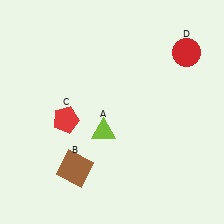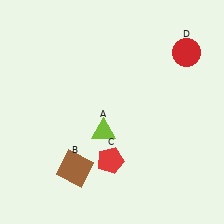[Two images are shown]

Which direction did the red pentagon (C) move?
The red pentagon (C) moved right.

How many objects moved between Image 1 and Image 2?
1 object moved between the two images.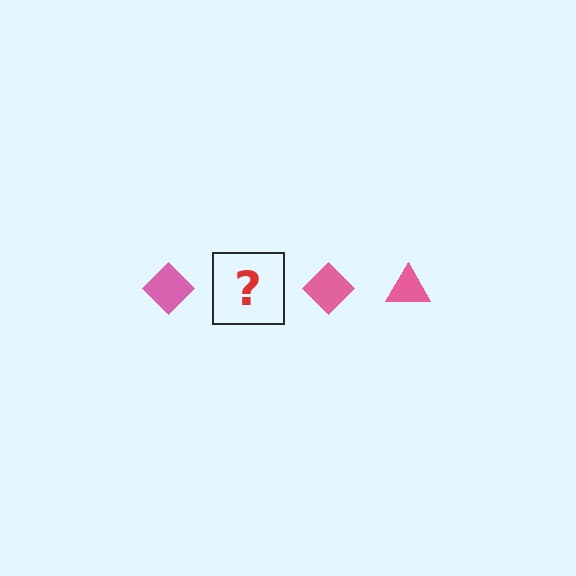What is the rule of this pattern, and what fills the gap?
The rule is that the pattern cycles through diamond, triangle shapes in pink. The gap should be filled with a pink triangle.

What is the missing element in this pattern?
The missing element is a pink triangle.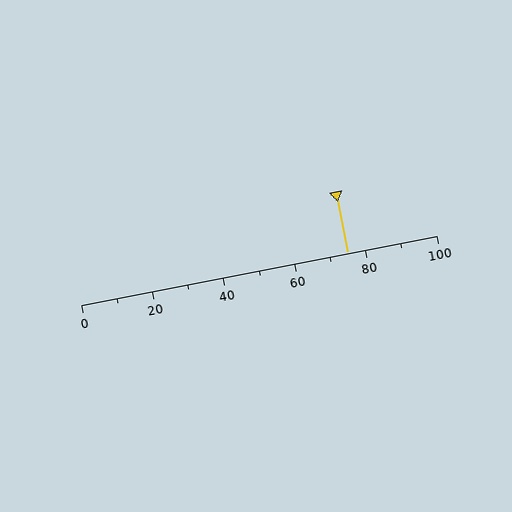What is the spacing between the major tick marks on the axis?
The major ticks are spaced 20 apart.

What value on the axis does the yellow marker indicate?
The marker indicates approximately 75.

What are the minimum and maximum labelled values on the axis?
The axis runs from 0 to 100.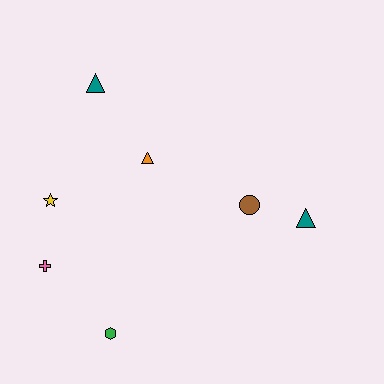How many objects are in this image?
There are 7 objects.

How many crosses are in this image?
There is 1 cross.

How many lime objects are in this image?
There are no lime objects.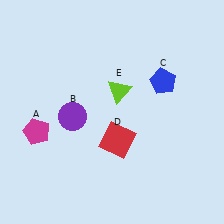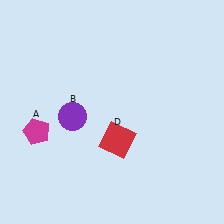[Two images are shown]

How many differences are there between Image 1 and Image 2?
There are 2 differences between the two images.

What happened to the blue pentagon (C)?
The blue pentagon (C) was removed in Image 2. It was in the top-right area of Image 1.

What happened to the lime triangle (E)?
The lime triangle (E) was removed in Image 2. It was in the top-right area of Image 1.